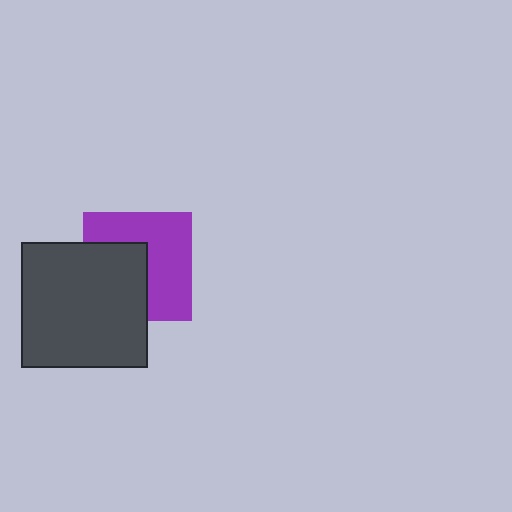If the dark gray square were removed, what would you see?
You would see the complete purple square.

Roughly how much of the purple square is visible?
About half of it is visible (roughly 57%).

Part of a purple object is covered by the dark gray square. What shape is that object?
It is a square.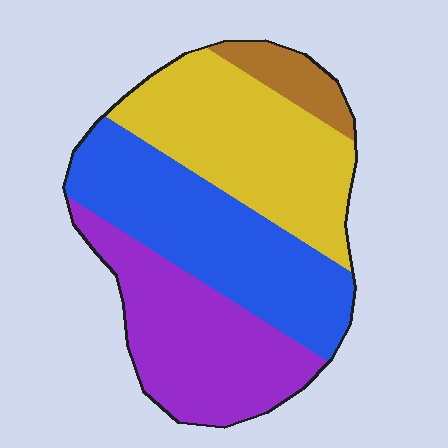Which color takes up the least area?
Brown, at roughly 5%.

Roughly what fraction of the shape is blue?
Blue takes up about one third (1/3) of the shape.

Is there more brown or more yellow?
Yellow.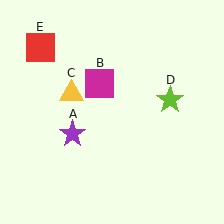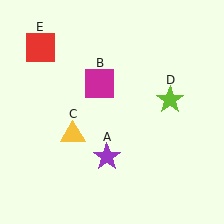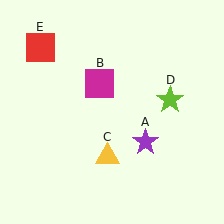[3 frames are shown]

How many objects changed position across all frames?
2 objects changed position: purple star (object A), yellow triangle (object C).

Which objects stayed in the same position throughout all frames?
Magenta square (object B) and lime star (object D) and red square (object E) remained stationary.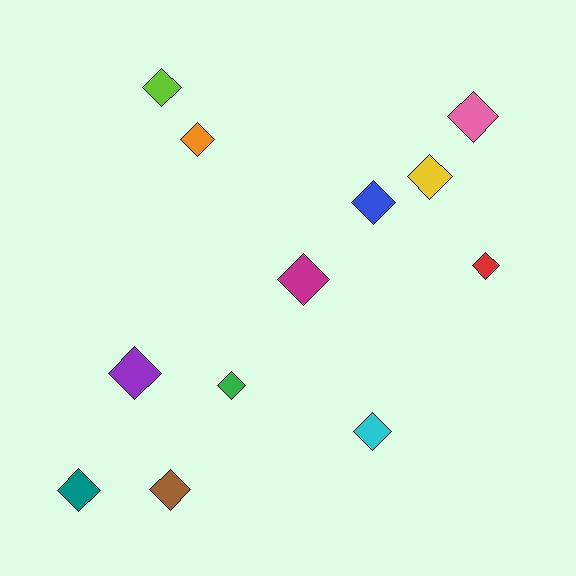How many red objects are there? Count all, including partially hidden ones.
There is 1 red object.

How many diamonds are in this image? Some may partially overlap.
There are 12 diamonds.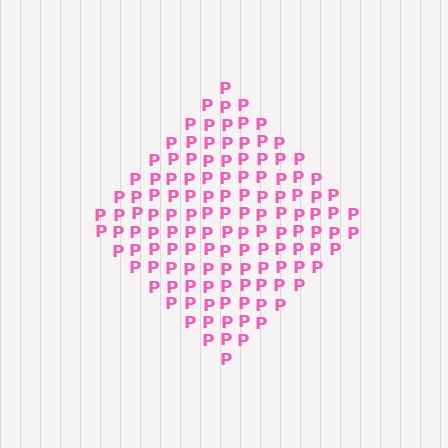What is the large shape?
The large shape is a diamond.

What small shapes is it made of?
It is made of small letter P's.